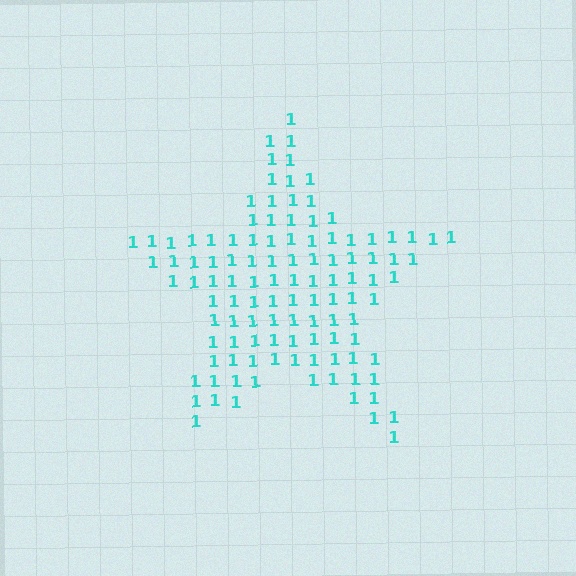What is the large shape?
The large shape is a star.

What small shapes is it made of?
It is made of small digit 1's.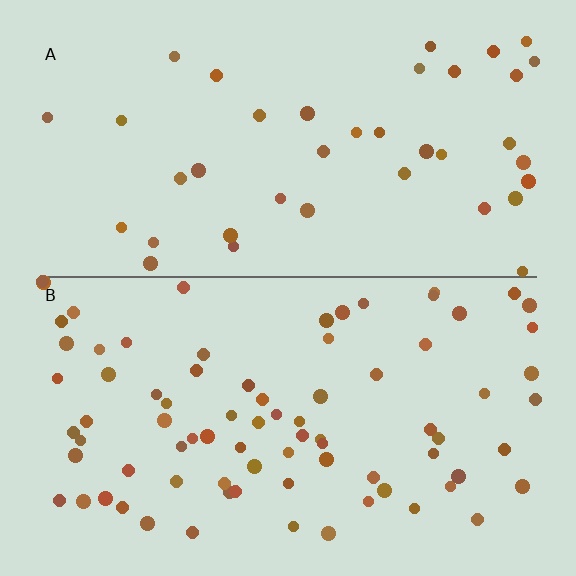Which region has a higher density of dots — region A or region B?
B (the bottom).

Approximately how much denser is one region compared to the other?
Approximately 2.1× — region B over region A.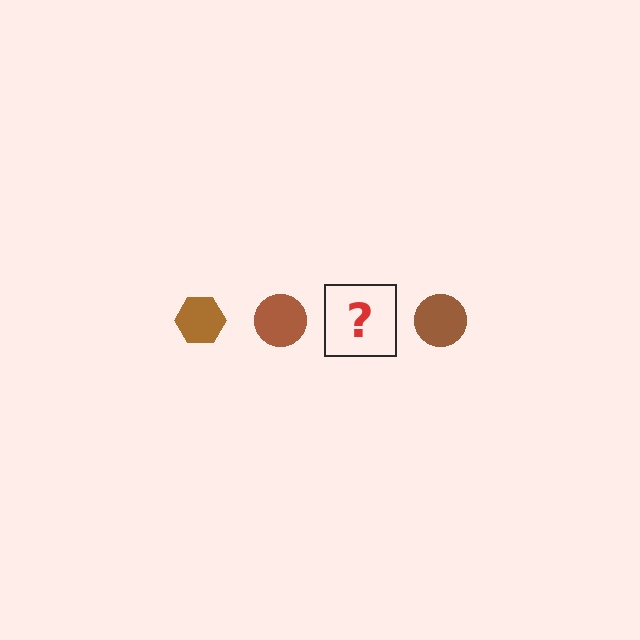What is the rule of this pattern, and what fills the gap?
The rule is that the pattern cycles through hexagon, circle shapes in brown. The gap should be filled with a brown hexagon.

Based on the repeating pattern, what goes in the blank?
The blank should be a brown hexagon.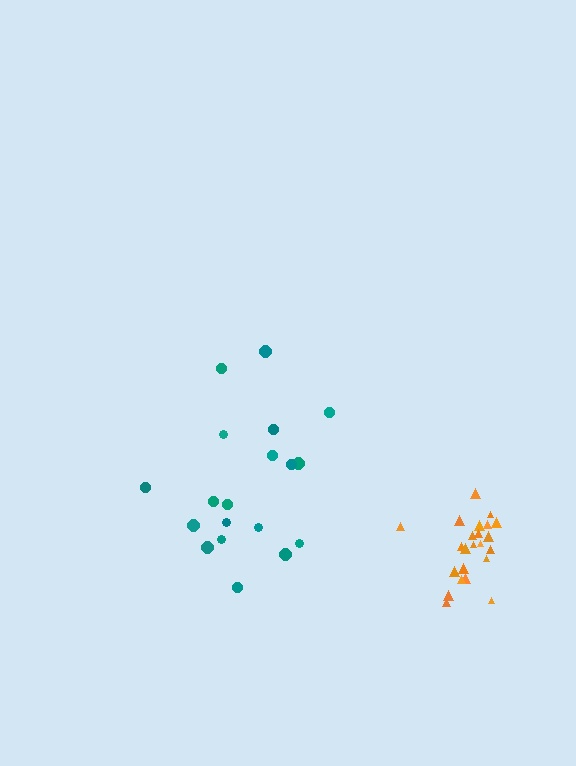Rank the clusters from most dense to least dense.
orange, teal.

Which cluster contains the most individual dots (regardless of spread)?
Orange (23).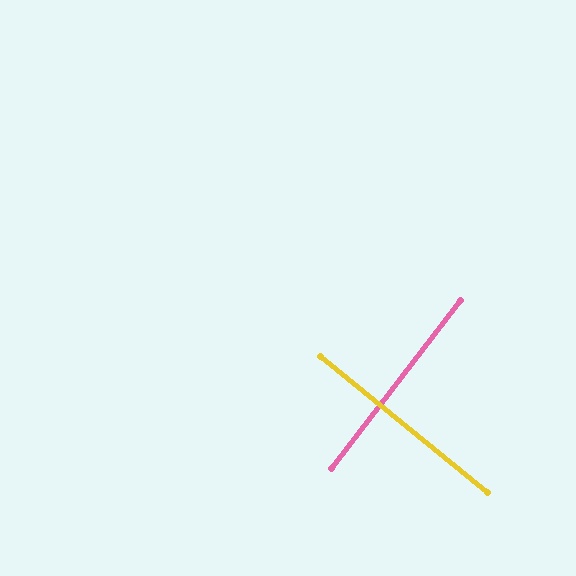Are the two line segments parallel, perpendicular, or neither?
Perpendicular — they meet at approximately 88°.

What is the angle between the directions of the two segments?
Approximately 88 degrees.